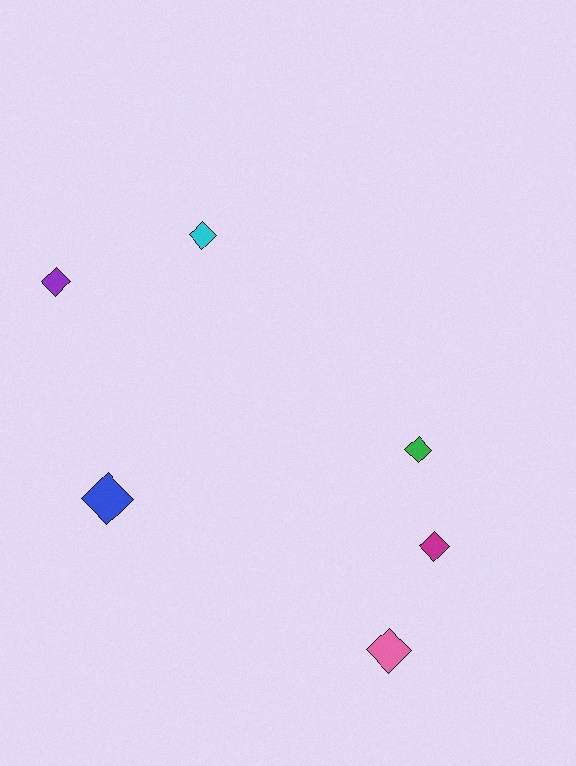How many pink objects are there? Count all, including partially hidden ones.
There is 1 pink object.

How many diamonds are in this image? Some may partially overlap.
There are 6 diamonds.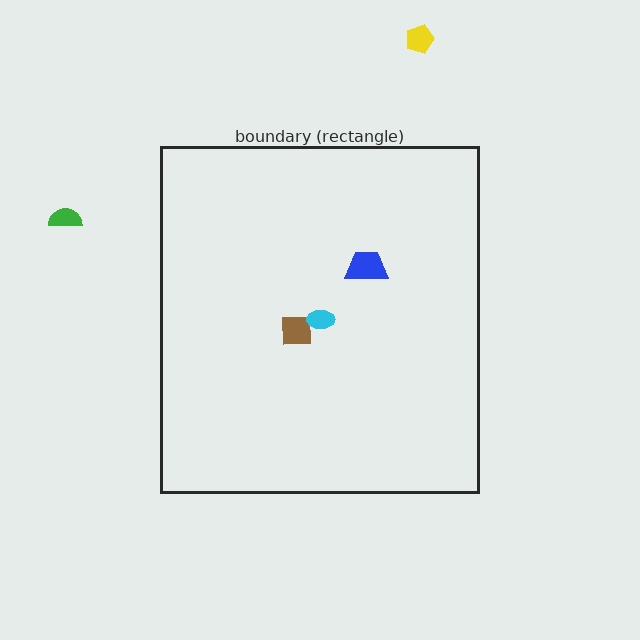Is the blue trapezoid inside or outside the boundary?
Inside.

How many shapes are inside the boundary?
3 inside, 2 outside.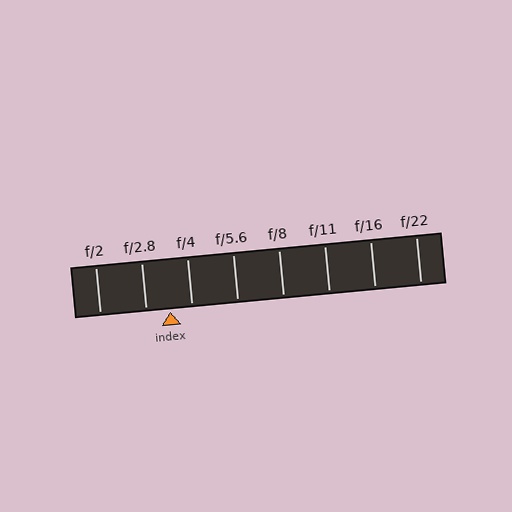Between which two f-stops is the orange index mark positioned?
The index mark is between f/2.8 and f/4.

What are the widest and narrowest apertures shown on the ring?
The widest aperture shown is f/2 and the narrowest is f/22.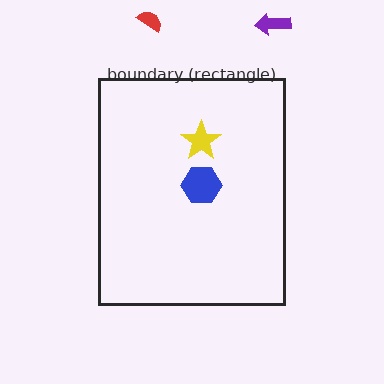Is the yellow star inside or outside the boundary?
Inside.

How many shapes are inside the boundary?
2 inside, 2 outside.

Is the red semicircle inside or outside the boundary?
Outside.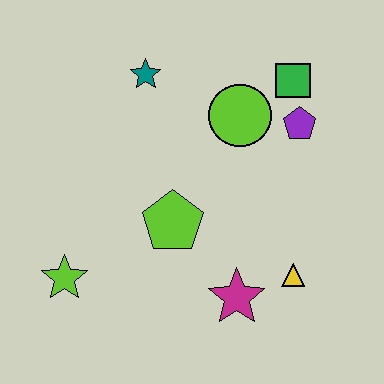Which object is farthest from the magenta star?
The teal star is farthest from the magenta star.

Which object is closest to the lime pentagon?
The magenta star is closest to the lime pentagon.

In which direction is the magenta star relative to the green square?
The magenta star is below the green square.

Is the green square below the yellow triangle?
No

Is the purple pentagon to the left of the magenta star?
No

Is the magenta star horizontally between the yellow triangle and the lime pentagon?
Yes